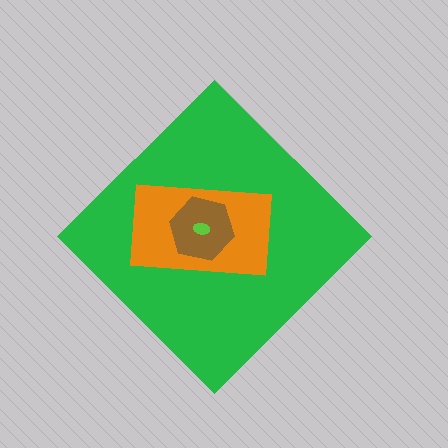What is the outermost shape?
The green diamond.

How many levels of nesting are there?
4.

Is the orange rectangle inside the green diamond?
Yes.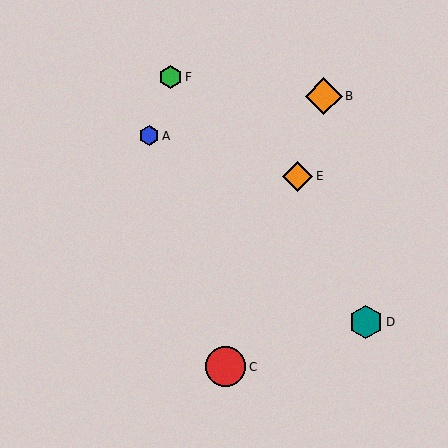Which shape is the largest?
The red circle (labeled C) is the largest.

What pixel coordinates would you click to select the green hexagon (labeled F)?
Click at (171, 77) to select the green hexagon F.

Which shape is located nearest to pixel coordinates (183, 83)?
The green hexagon (labeled F) at (171, 77) is nearest to that location.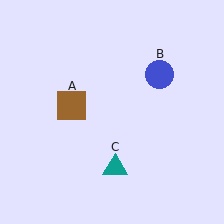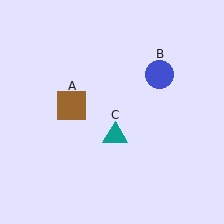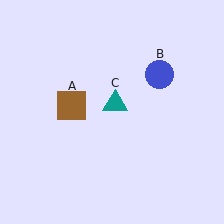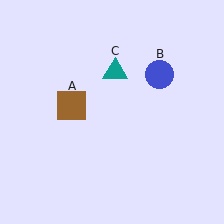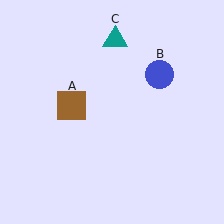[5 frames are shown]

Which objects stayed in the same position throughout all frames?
Brown square (object A) and blue circle (object B) remained stationary.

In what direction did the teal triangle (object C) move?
The teal triangle (object C) moved up.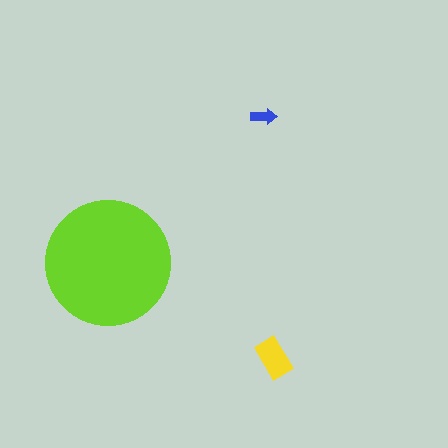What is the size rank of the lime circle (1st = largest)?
1st.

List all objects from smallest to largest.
The blue arrow, the yellow rectangle, the lime circle.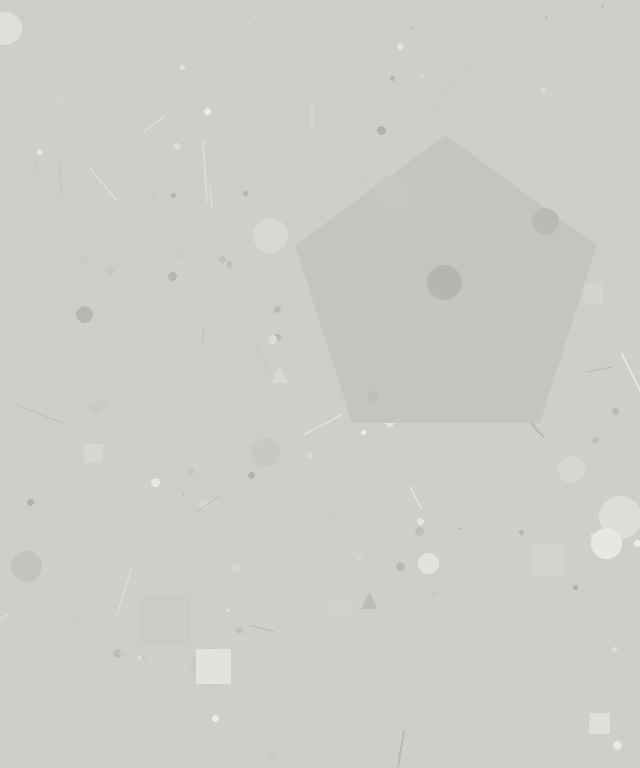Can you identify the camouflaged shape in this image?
The camouflaged shape is a pentagon.